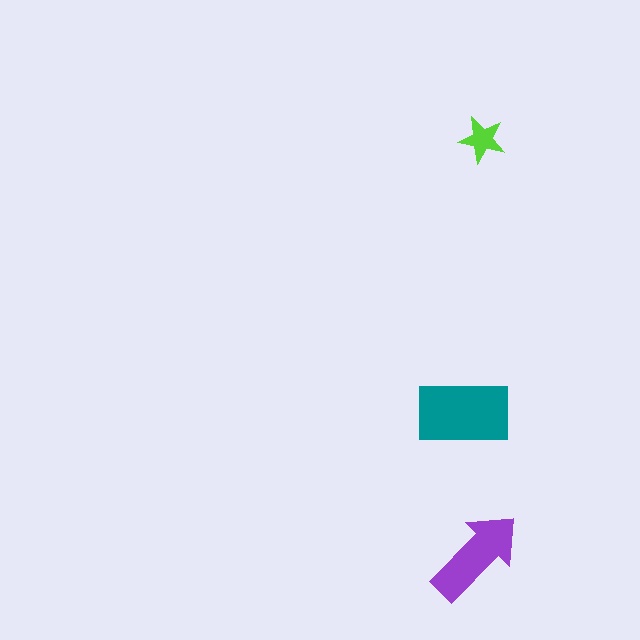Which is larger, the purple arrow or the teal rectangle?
The teal rectangle.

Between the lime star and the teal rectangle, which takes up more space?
The teal rectangle.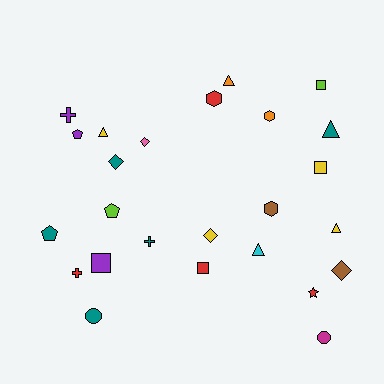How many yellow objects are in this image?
There are 4 yellow objects.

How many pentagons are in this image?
There are 3 pentagons.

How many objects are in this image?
There are 25 objects.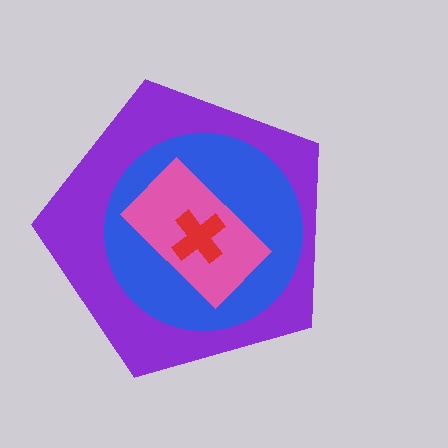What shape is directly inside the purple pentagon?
The blue circle.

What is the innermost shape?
The red cross.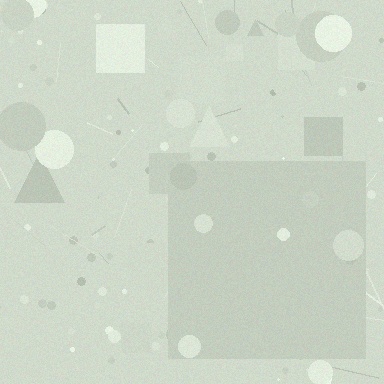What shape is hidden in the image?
A square is hidden in the image.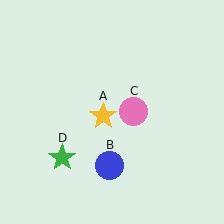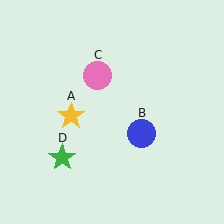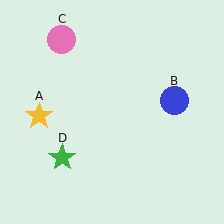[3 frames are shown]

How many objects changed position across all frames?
3 objects changed position: yellow star (object A), blue circle (object B), pink circle (object C).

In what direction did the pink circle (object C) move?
The pink circle (object C) moved up and to the left.